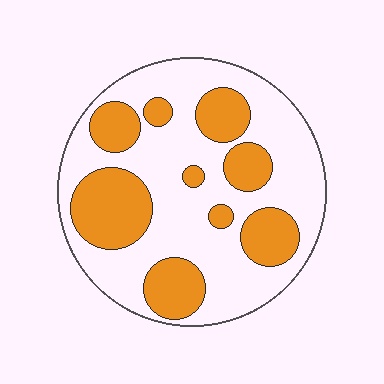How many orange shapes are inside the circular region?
9.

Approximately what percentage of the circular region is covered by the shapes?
Approximately 35%.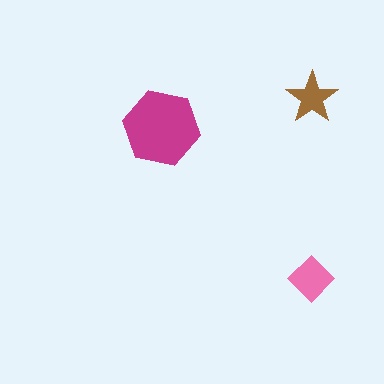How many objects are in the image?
There are 3 objects in the image.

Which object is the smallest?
The brown star.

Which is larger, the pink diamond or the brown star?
The pink diamond.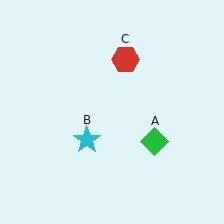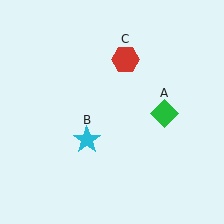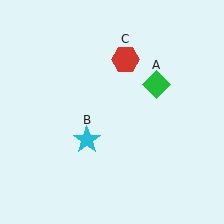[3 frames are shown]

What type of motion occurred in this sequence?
The green diamond (object A) rotated counterclockwise around the center of the scene.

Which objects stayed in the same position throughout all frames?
Cyan star (object B) and red hexagon (object C) remained stationary.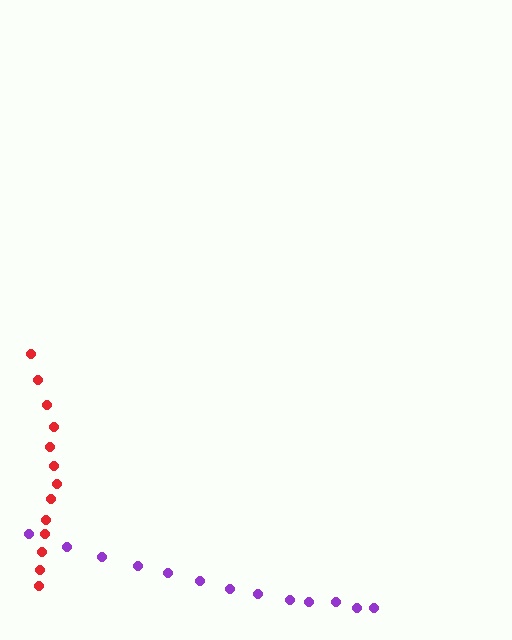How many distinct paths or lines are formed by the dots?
There are 2 distinct paths.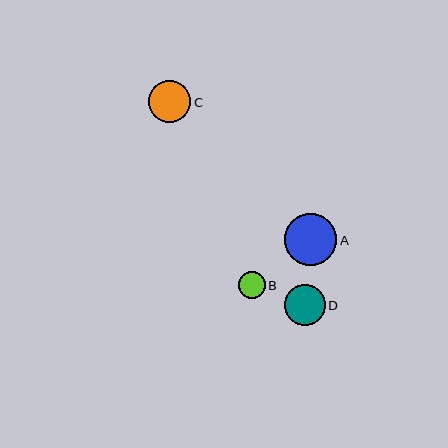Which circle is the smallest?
Circle B is the smallest with a size of approximately 27 pixels.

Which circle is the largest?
Circle A is the largest with a size of approximately 52 pixels.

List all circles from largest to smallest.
From largest to smallest: A, C, D, B.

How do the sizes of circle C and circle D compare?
Circle C and circle D are approximately the same size.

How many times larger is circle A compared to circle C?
Circle A is approximately 1.2 times the size of circle C.